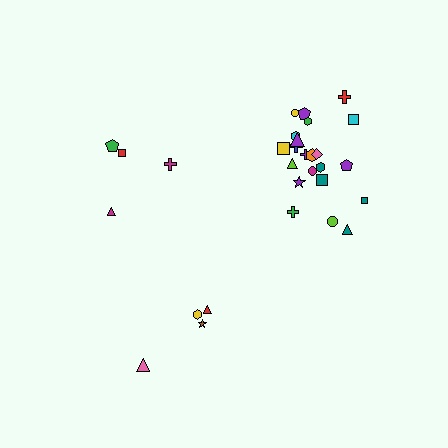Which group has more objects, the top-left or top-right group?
The top-right group.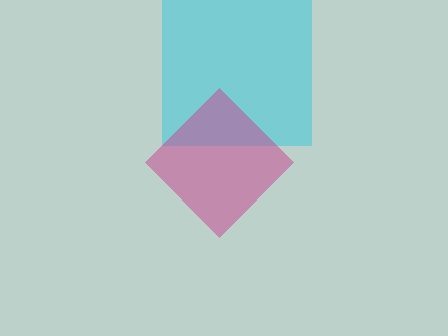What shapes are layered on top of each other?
The layered shapes are: a cyan square, a magenta diamond.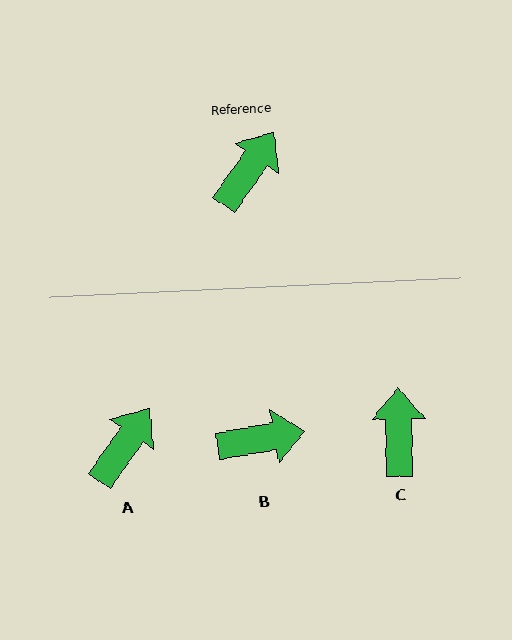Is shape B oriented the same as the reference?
No, it is off by about 45 degrees.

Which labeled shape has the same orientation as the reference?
A.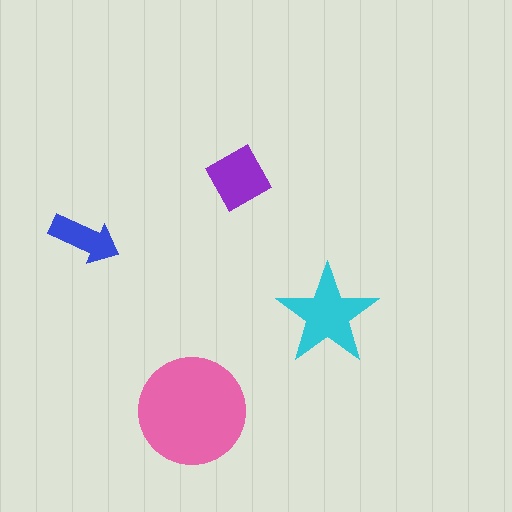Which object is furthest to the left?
The blue arrow is leftmost.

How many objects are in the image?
There are 4 objects in the image.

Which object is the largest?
The pink circle.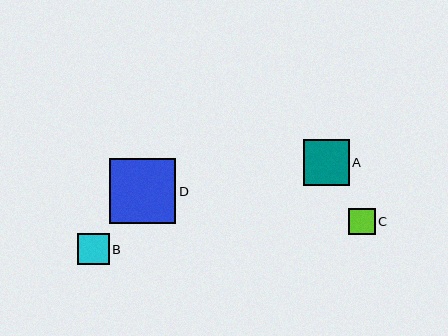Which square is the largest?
Square D is the largest with a size of approximately 66 pixels.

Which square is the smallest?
Square C is the smallest with a size of approximately 27 pixels.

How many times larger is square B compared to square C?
Square B is approximately 1.2 times the size of square C.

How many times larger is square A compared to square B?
Square A is approximately 1.5 times the size of square B.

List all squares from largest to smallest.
From largest to smallest: D, A, B, C.